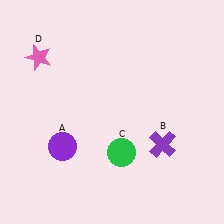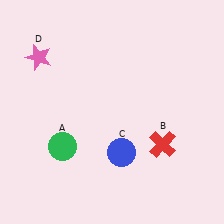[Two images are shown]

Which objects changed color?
A changed from purple to green. B changed from purple to red. C changed from green to blue.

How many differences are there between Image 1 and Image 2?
There are 3 differences between the two images.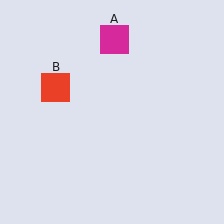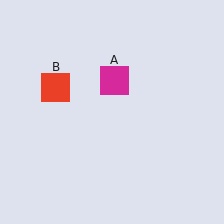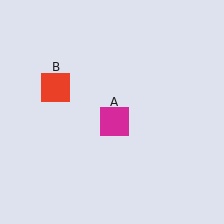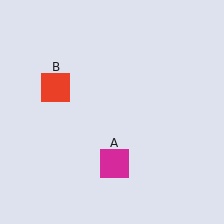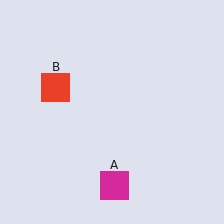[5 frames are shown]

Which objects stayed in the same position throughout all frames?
Red square (object B) remained stationary.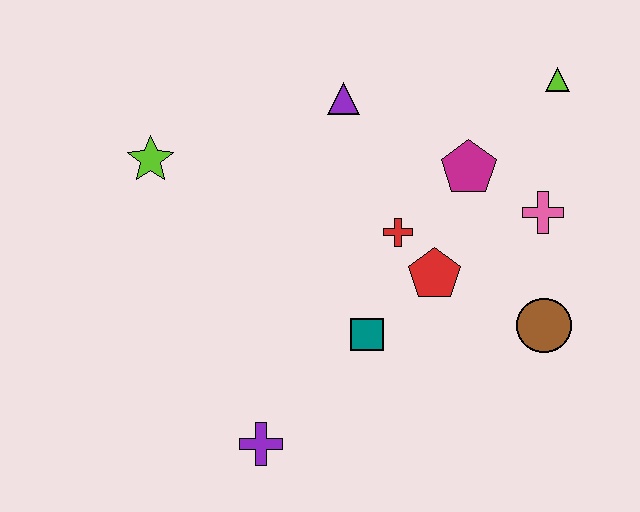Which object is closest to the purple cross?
The teal square is closest to the purple cross.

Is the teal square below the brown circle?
Yes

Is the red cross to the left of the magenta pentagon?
Yes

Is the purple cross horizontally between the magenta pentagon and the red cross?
No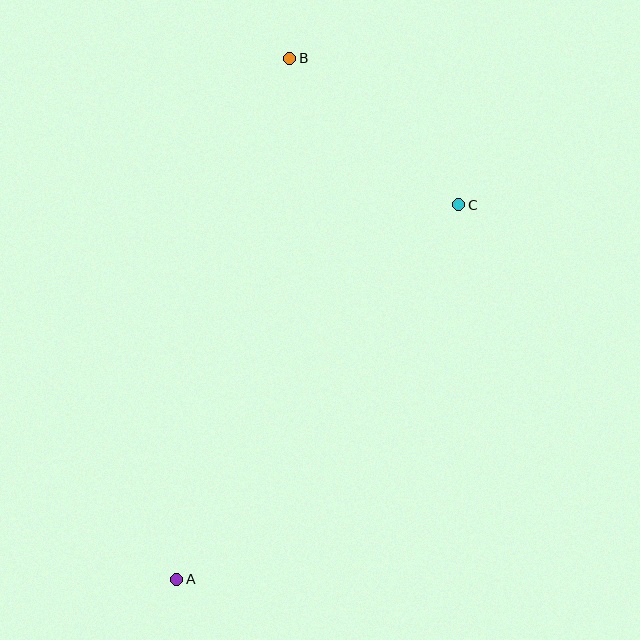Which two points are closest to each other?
Points B and C are closest to each other.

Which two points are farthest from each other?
Points A and B are farthest from each other.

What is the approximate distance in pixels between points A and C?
The distance between A and C is approximately 469 pixels.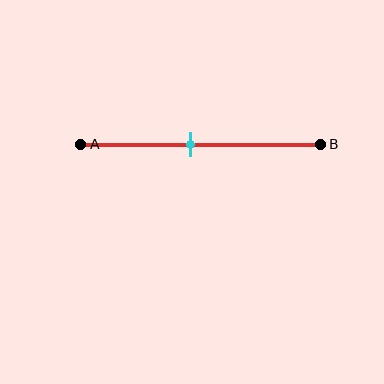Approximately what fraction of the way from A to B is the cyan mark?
The cyan mark is approximately 45% of the way from A to B.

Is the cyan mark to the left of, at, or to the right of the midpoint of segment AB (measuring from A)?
The cyan mark is to the left of the midpoint of segment AB.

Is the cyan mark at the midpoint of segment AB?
No, the mark is at about 45% from A, not at the 50% midpoint.